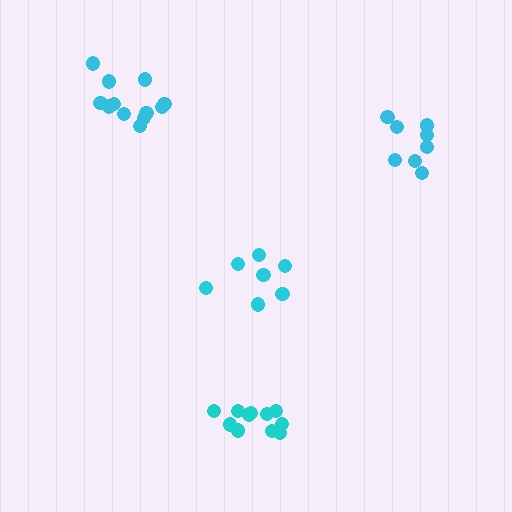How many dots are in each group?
Group 1: 11 dots, Group 2: 7 dots, Group 3: 12 dots, Group 4: 8 dots (38 total).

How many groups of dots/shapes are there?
There are 4 groups.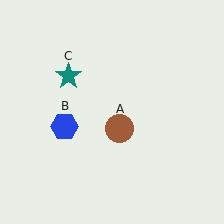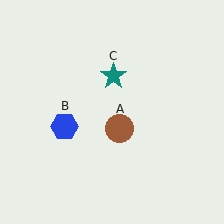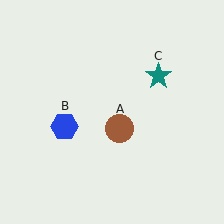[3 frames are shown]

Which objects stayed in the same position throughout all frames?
Brown circle (object A) and blue hexagon (object B) remained stationary.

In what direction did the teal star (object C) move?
The teal star (object C) moved right.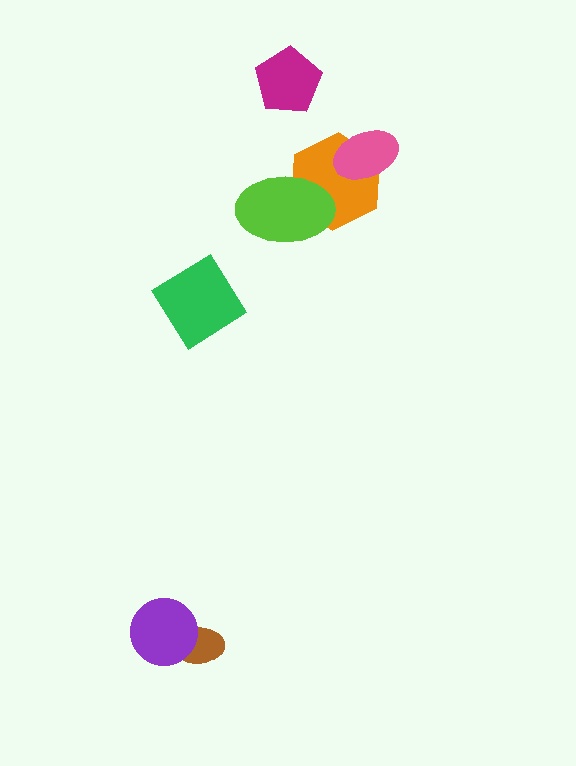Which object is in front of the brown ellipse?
The purple circle is in front of the brown ellipse.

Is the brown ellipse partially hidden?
Yes, it is partially covered by another shape.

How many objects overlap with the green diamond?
0 objects overlap with the green diamond.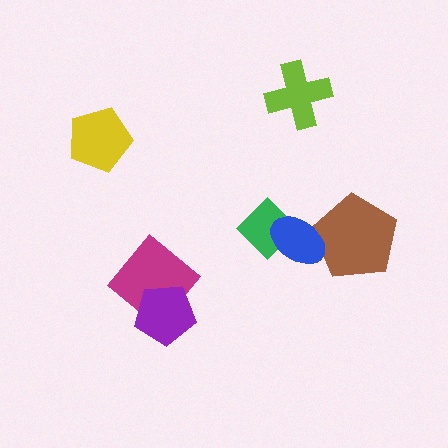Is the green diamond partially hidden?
Yes, it is partially covered by another shape.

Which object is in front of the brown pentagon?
The blue ellipse is in front of the brown pentagon.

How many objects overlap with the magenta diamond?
1 object overlaps with the magenta diamond.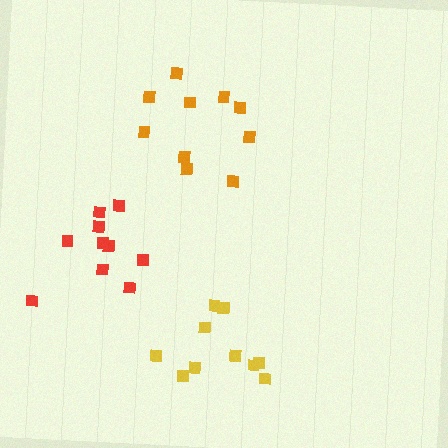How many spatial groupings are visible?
There are 3 spatial groupings.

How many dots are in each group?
Group 1: 10 dots, Group 2: 10 dots, Group 3: 10 dots (30 total).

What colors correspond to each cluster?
The clusters are colored: orange, red, yellow.